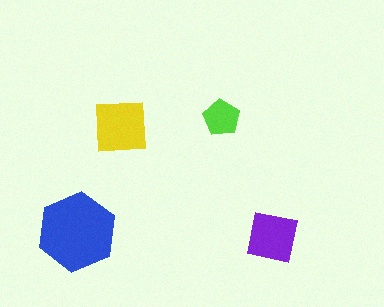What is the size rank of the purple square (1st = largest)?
3rd.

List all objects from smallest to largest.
The lime pentagon, the purple square, the yellow square, the blue hexagon.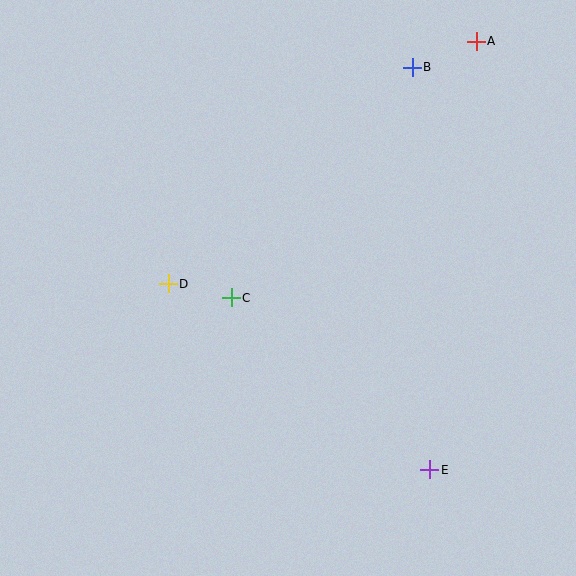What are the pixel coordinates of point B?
Point B is at (412, 67).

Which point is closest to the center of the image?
Point C at (231, 298) is closest to the center.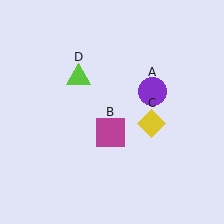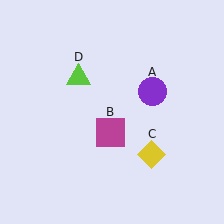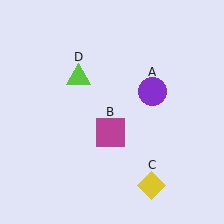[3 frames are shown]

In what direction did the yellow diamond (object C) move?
The yellow diamond (object C) moved down.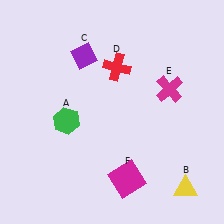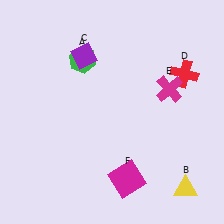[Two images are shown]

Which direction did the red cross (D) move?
The red cross (D) moved right.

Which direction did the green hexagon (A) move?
The green hexagon (A) moved up.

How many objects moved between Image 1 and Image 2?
2 objects moved between the two images.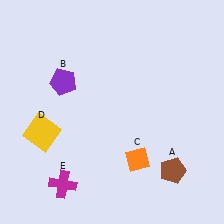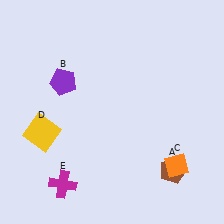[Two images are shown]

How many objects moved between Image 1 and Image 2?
1 object moved between the two images.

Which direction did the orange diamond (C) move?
The orange diamond (C) moved right.